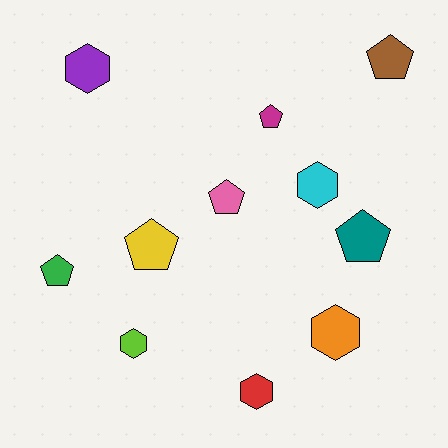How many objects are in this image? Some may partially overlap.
There are 11 objects.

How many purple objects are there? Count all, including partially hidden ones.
There is 1 purple object.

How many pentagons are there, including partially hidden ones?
There are 6 pentagons.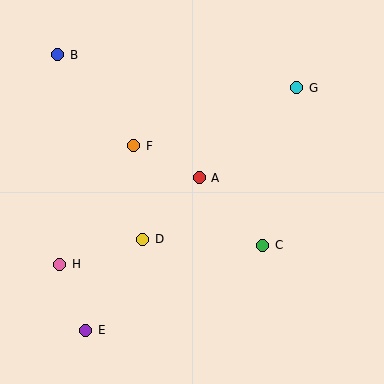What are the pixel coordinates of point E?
Point E is at (86, 330).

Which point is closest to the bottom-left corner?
Point E is closest to the bottom-left corner.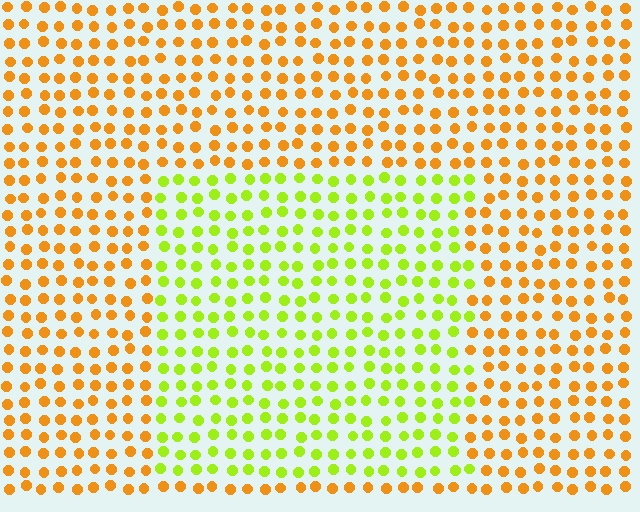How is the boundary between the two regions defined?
The boundary is defined purely by a slight shift in hue (about 49 degrees). Spacing, size, and orientation are identical on both sides.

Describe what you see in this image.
The image is filled with small orange elements in a uniform arrangement. A rectangle-shaped region is visible where the elements are tinted to a slightly different hue, forming a subtle color boundary.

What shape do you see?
I see a rectangle.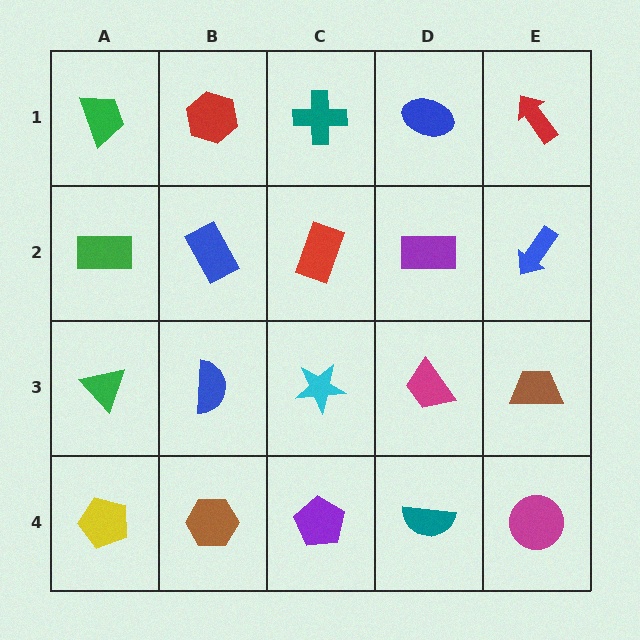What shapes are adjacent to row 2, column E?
A red arrow (row 1, column E), a brown trapezoid (row 3, column E), a purple rectangle (row 2, column D).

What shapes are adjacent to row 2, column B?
A red hexagon (row 1, column B), a blue semicircle (row 3, column B), a green rectangle (row 2, column A), a red rectangle (row 2, column C).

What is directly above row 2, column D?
A blue ellipse.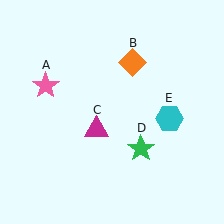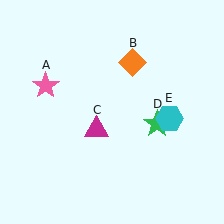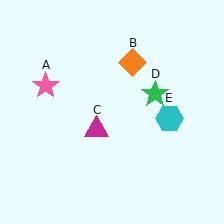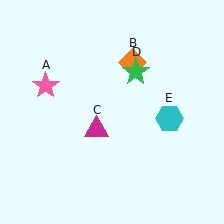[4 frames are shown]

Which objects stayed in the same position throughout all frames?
Pink star (object A) and orange diamond (object B) and magenta triangle (object C) and cyan hexagon (object E) remained stationary.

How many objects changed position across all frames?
1 object changed position: green star (object D).